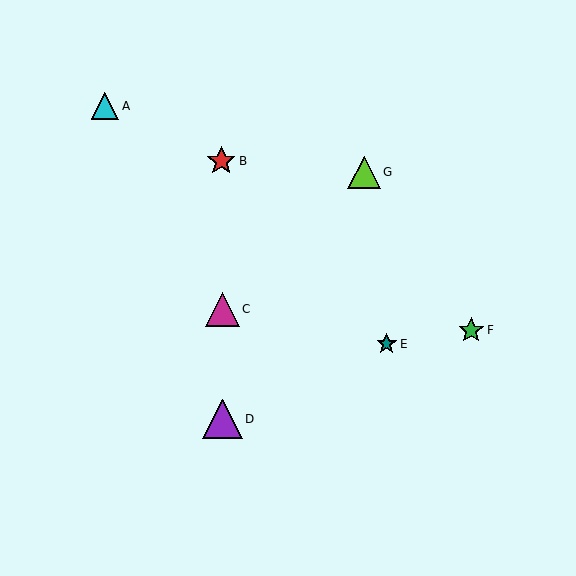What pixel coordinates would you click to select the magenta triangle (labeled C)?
Click at (222, 309) to select the magenta triangle C.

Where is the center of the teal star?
The center of the teal star is at (387, 344).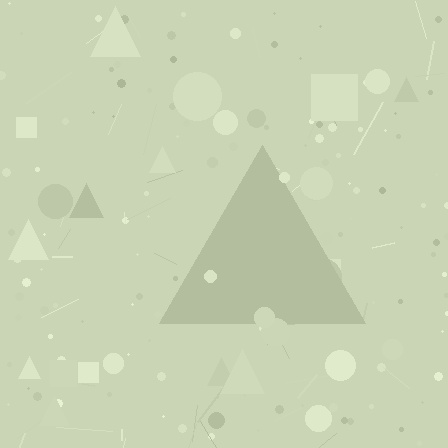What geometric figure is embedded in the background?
A triangle is embedded in the background.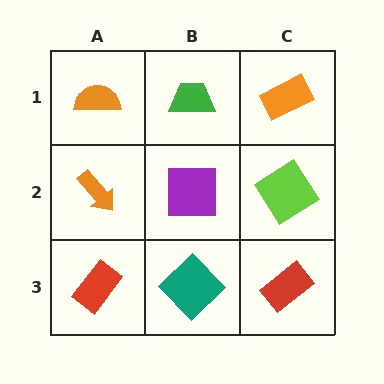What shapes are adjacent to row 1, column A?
An orange arrow (row 2, column A), a green trapezoid (row 1, column B).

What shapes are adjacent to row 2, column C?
An orange rectangle (row 1, column C), a red rectangle (row 3, column C), a purple square (row 2, column B).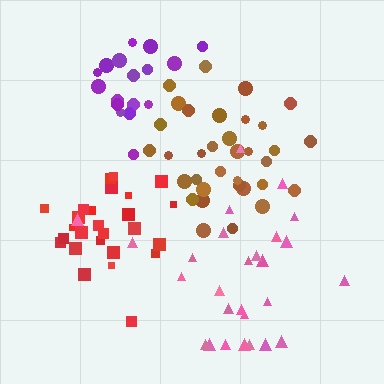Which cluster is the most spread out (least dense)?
Pink.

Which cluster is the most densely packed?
Brown.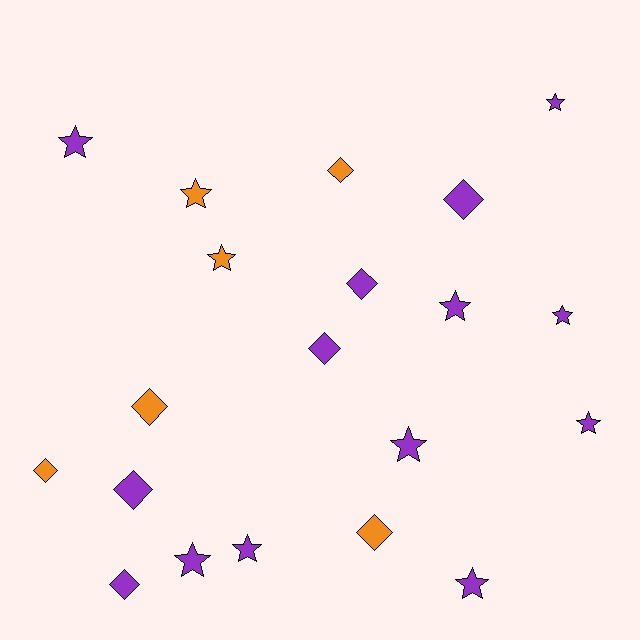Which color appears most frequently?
Purple, with 14 objects.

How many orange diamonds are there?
There are 4 orange diamonds.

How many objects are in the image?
There are 20 objects.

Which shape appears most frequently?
Star, with 11 objects.